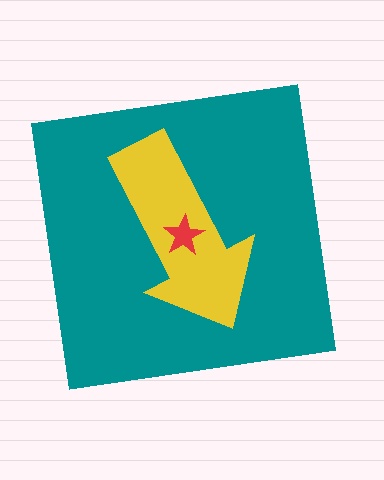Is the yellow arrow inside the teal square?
Yes.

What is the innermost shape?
The red star.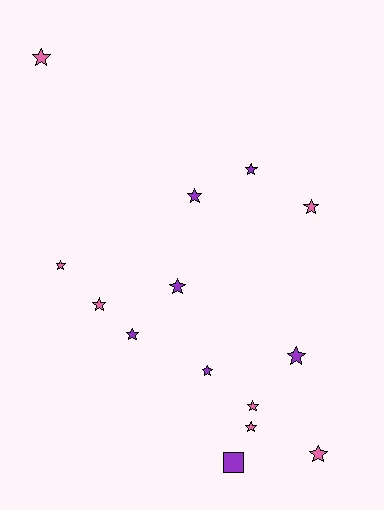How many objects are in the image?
There are 14 objects.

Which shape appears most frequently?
Star, with 13 objects.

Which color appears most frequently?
Pink, with 7 objects.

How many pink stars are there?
There are 7 pink stars.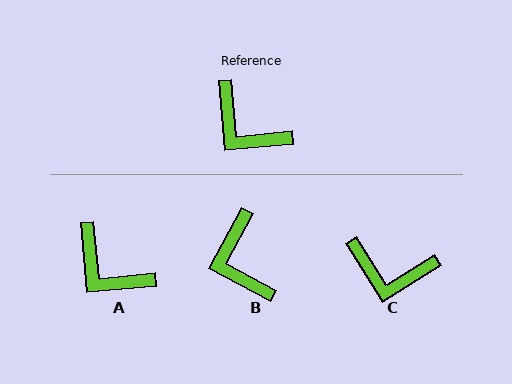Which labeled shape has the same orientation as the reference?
A.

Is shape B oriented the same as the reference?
No, it is off by about 33 degrees.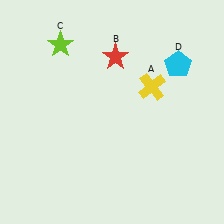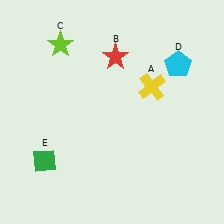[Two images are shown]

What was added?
A green diamond (E) was added in Image 2.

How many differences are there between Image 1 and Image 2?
There is 1 difference between the two images.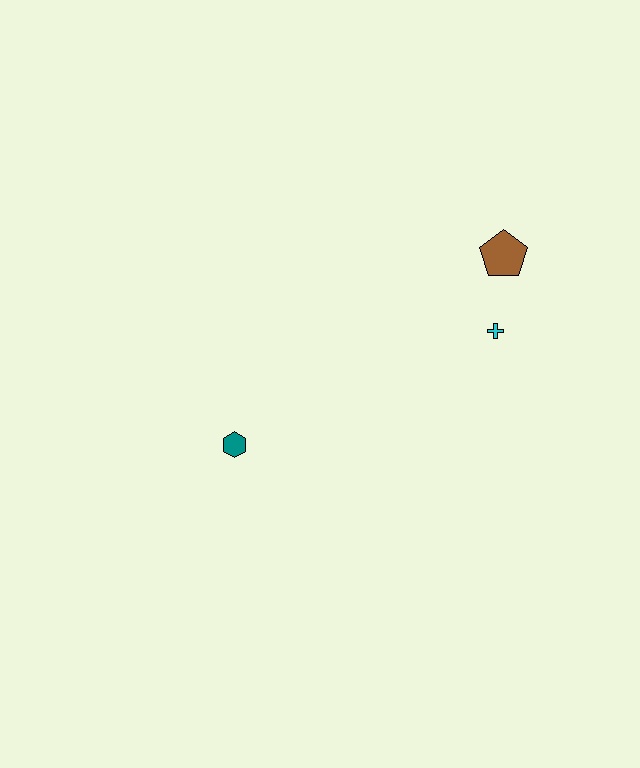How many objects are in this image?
There are 3 objects.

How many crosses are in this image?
There is 1 cross.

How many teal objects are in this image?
There is 1 teal object.